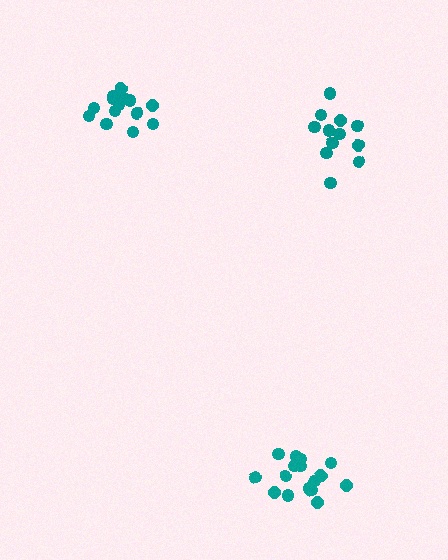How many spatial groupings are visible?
There are 3 spatial groupings.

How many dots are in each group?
Group 1: 14 dots, Group 2: 12 dots, Group 3: 16 dots (42 total).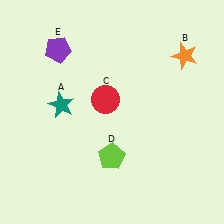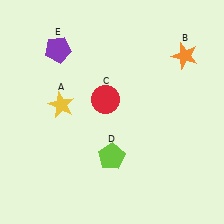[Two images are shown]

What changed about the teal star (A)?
In Image 1, A is teal. In Image 2, it changed to yellow.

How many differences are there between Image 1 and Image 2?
There is 1 difference between the two images.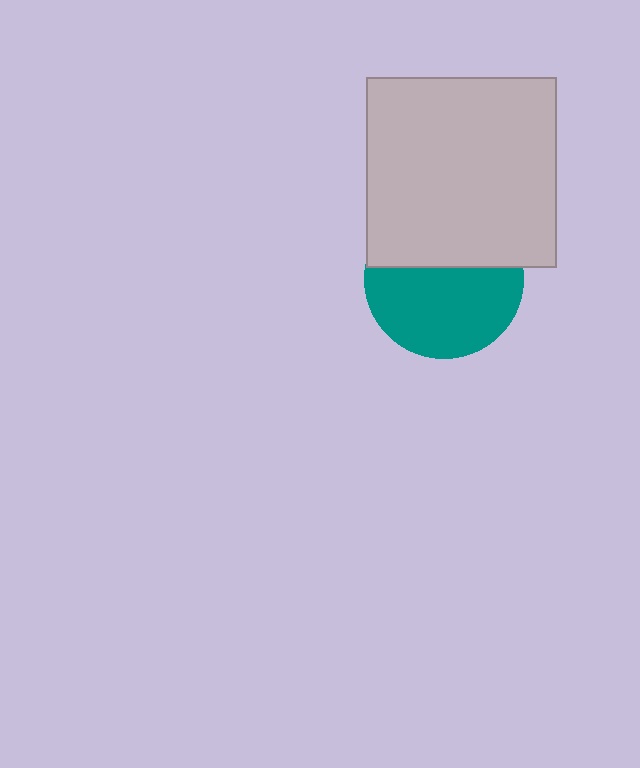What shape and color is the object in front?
The object in front is a light gray square.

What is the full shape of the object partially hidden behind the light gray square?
The partially hidden object is a teal circle.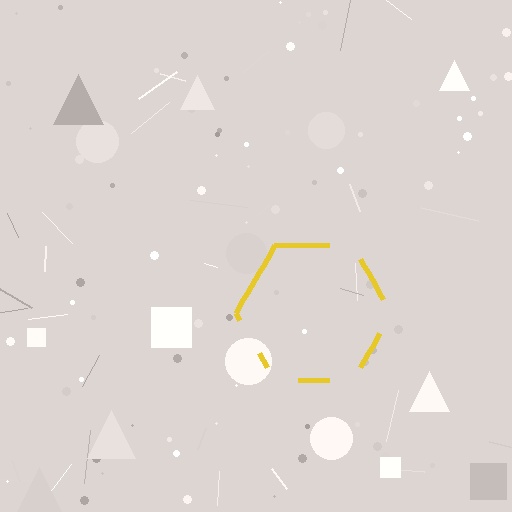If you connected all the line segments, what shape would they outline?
They would outline a hexagon.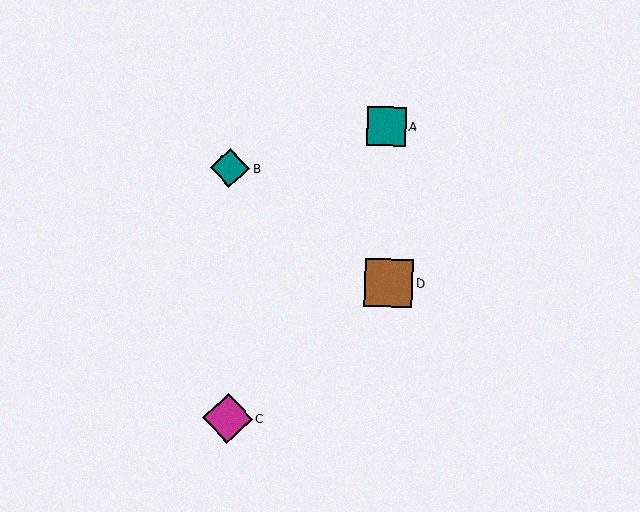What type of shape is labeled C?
Shape C is a magenta diamond.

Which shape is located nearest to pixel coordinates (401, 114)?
The teal square (labeled A) at (387, 126) is nearest to that location.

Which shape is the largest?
The magenta diamond (labeled C) is the largest.